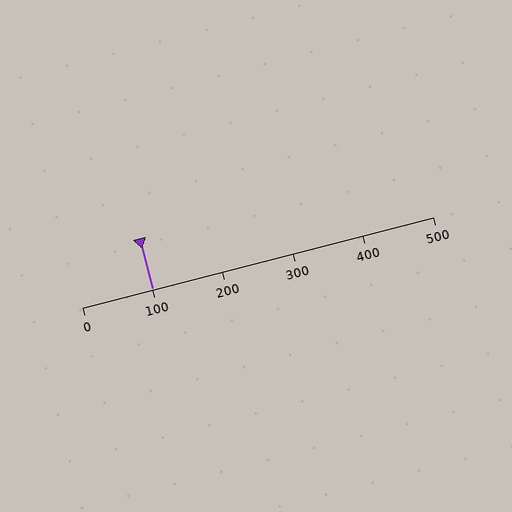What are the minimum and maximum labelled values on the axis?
The axis runs from 0 to 500.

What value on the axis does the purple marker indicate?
The marker indicates approximately 100.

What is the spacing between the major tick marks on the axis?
The major ticks are spaced 100 apart.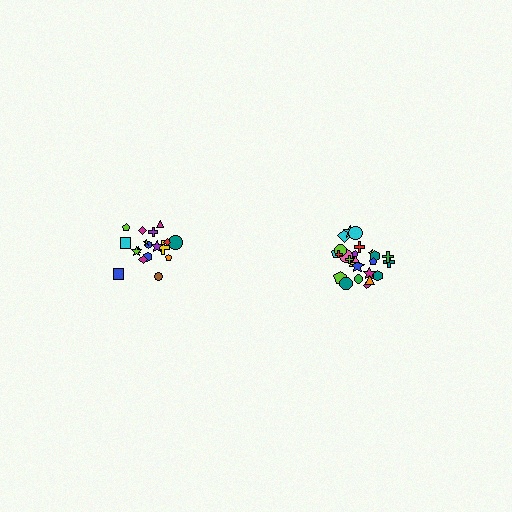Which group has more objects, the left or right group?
The right group.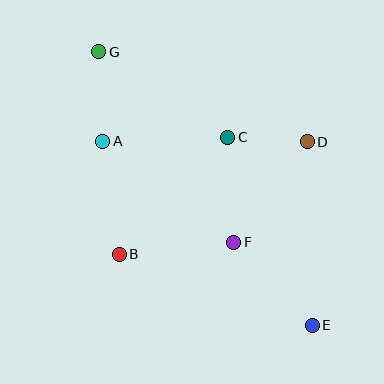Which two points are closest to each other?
Points C and D are closest to each other.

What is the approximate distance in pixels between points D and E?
The distance between D and E is approximately 184 pixels.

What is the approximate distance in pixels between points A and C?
The distance between A and C is approximately 125 pixels.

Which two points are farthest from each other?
Points E and G are farthest from each other.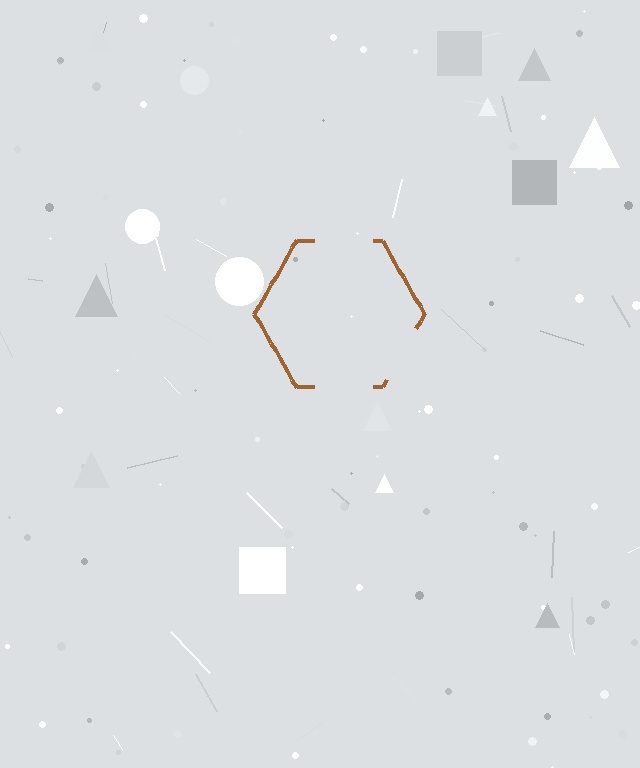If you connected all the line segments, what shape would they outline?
They would outline a hexagon.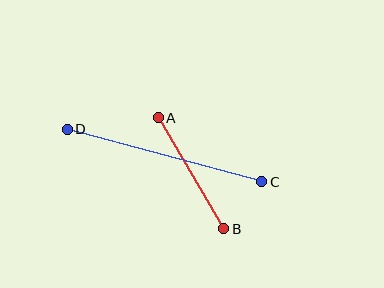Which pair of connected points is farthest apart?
Points C and D are farthest apart.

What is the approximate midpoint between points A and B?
The midpoint is at approximately (191, 173) pixels.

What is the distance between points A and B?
The distance is approximately 129 pixels.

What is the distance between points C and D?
The distance is approximately 201 pixels.